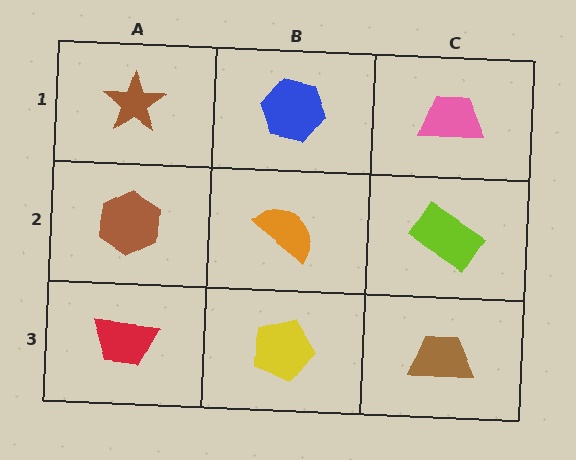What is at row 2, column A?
A brown hexagon.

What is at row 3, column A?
A red trapezoid.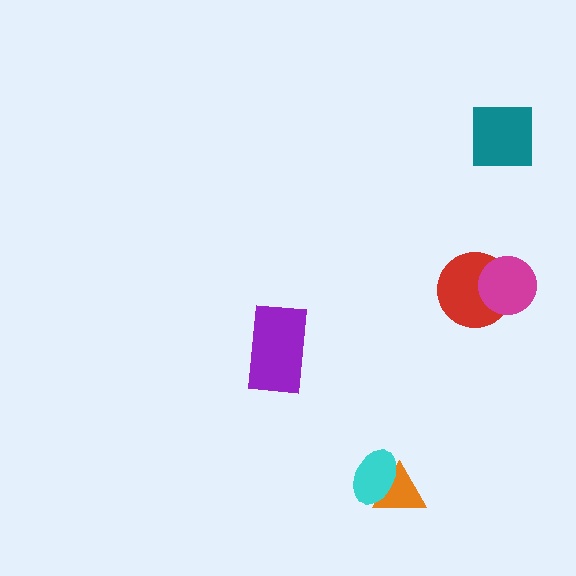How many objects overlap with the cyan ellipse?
1 object overlaps with the cyan ellipse.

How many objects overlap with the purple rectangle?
0 objects overlap with the purple rectangle.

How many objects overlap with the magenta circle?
1 object overlaps with the magenta circle.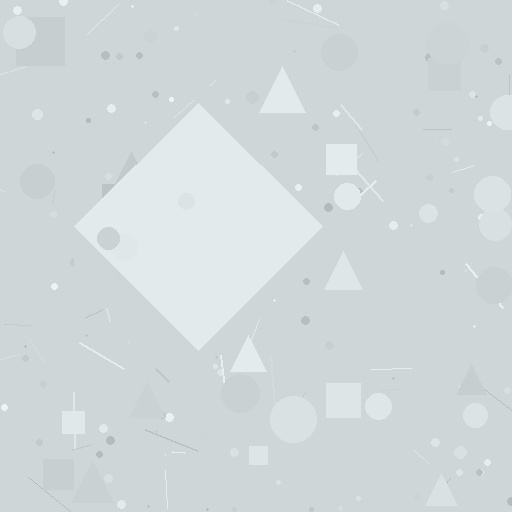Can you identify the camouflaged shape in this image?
The camouflaged shape is a diamond.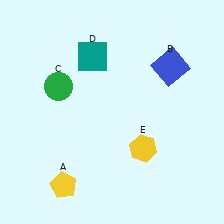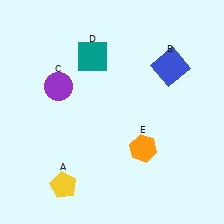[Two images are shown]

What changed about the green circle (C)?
In Image 1, C is green. In Image 2, it changed to purple.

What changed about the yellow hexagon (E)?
In Image 1, E is yellow. In Image 2, it changed to orange.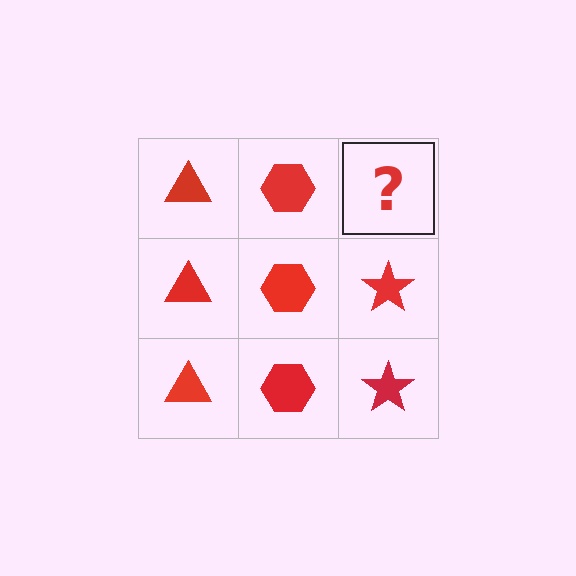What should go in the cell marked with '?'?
The missing cell should contain a red star.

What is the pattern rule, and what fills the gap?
The rule is that each column has a consistent shape. The gap should be filled with a red star.